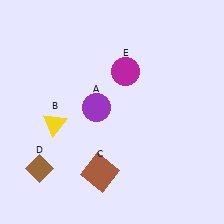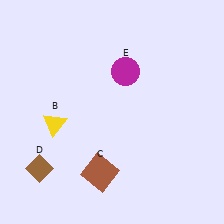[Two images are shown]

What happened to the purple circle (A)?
The purple circle (A) was removed in Image 2. It was in the top-left area of Image 1.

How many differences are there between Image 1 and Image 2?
There is 1 difference between the two images.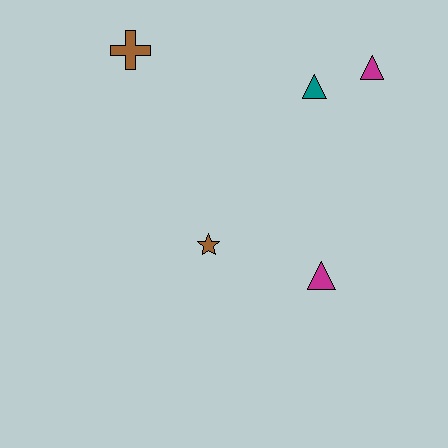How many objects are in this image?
There are 5 objects.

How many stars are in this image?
There is 1 star.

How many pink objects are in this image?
There are no pink objects.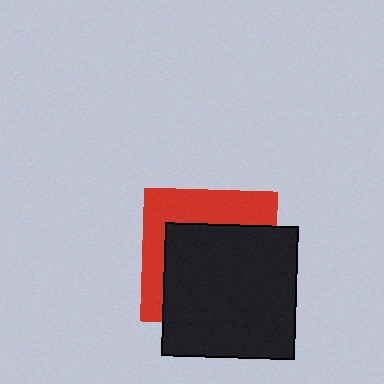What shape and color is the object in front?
The object in front is a black square.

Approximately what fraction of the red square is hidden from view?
Roughly 62% of the red square is hidden behind the black square.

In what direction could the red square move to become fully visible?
The red square could move toward the upper-left. That would shift it out from behind the black square entirely.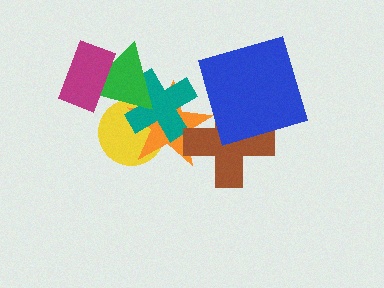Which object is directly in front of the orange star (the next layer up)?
The teal cross is directly in front of the orange star.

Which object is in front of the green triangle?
The magenta rectangle is in front of the green triangle.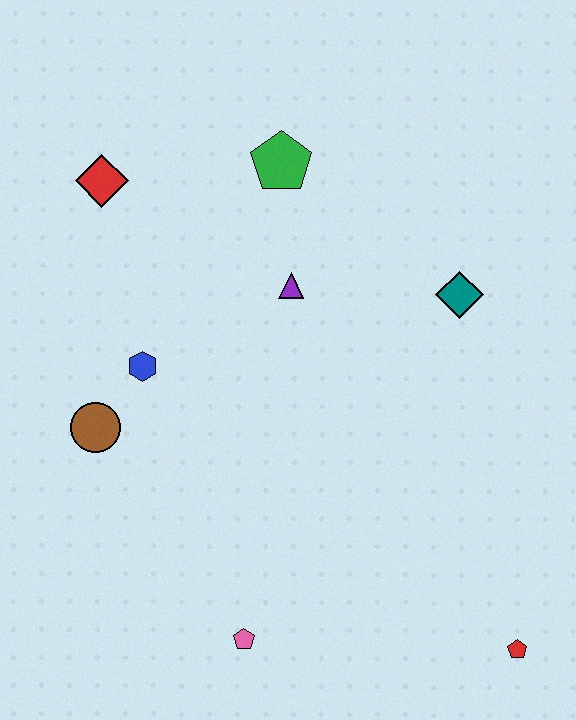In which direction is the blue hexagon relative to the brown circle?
The blue hexagon is above the brown circle.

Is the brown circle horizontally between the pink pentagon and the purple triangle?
No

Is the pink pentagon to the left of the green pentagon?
Yes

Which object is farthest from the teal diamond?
The pink pentagon is farthest from the teal diamond.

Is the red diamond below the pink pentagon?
No